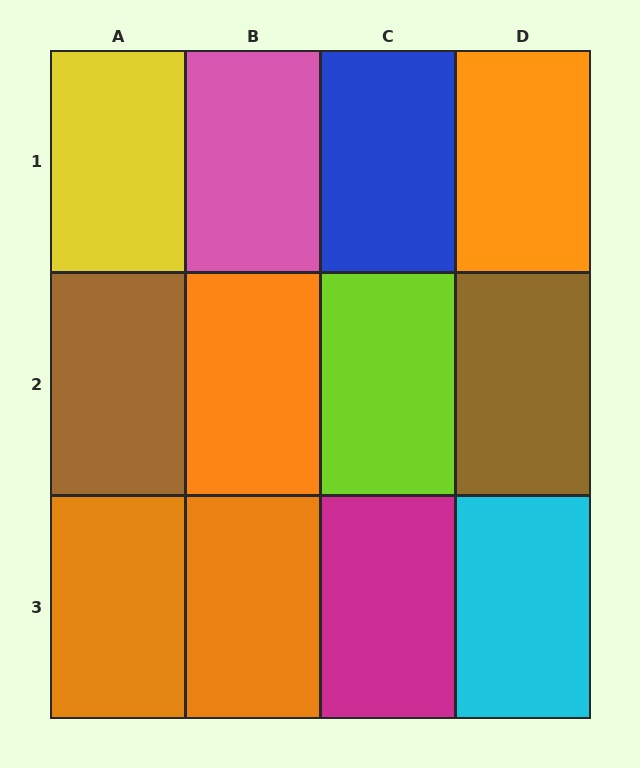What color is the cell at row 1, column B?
Pink.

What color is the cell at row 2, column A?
Brown.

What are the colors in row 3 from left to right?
Orange, orange, magenta, cyan.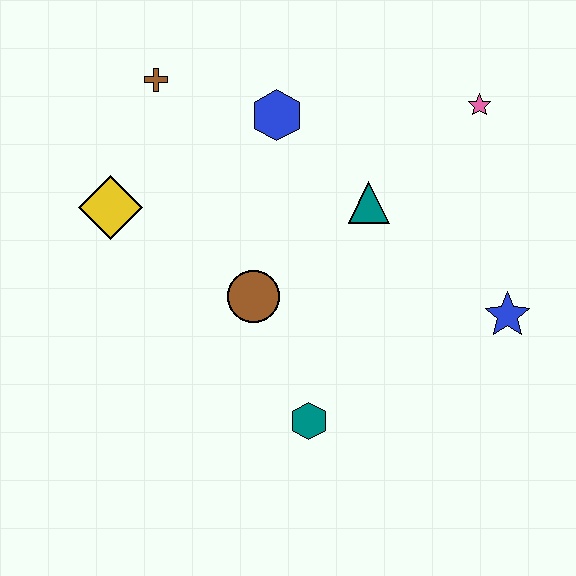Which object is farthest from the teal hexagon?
The brown cross is farthest from the teal hexagon.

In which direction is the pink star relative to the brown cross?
The pink star is to the right of the brown cross.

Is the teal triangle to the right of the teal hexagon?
Yes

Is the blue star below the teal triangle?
Yes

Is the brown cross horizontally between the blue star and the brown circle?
No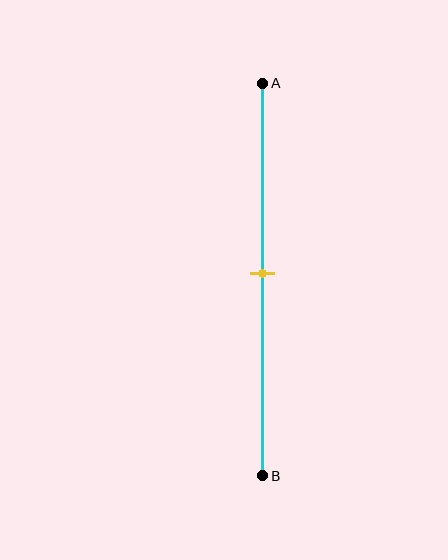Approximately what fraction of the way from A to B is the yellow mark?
The yellow mark is approximately 50% of the way from A to B.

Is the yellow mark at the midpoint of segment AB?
Yes, the mark is approximately at the midpoint.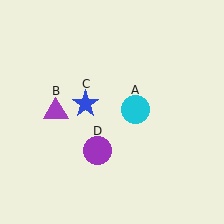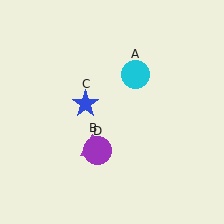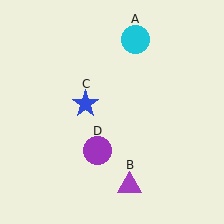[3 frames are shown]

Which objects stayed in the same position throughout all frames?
Blue star (object C) and purple circle (object D) remained stationary.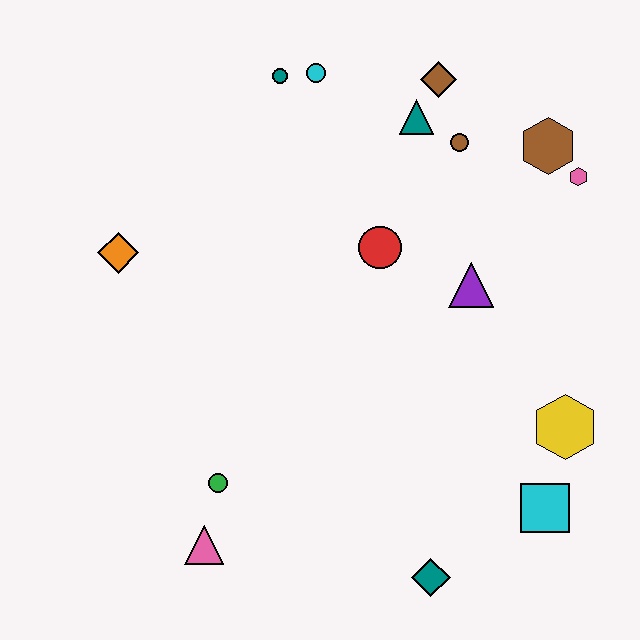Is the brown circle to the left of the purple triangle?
Yes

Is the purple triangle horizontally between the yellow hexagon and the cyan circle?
Yes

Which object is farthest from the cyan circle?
The teal diamond is farthest from the cyan circle.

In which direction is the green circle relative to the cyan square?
The green circle is to the left of the cyan square.